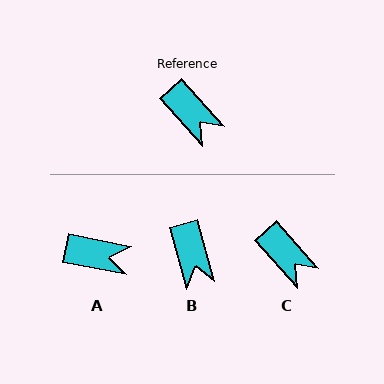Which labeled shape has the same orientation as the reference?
C.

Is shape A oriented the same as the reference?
No, it is off by about 37 degrees.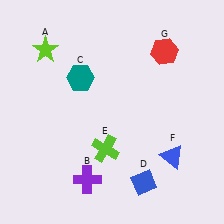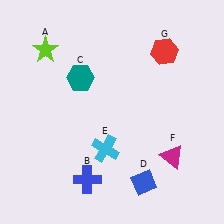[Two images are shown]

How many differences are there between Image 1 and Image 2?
There are 3 differences between the two images.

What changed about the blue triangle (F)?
In Image 1, F is blue. In Image 2, it changed to magenta.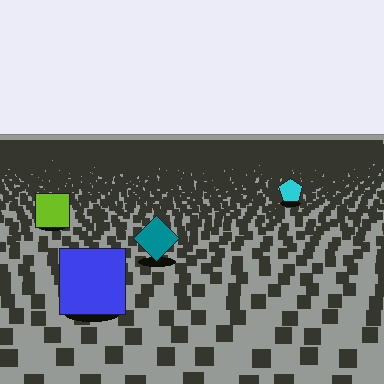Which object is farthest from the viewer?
The cyan pentagon is farthest from the viewer. It appears smaller and the ground texture around it is denser.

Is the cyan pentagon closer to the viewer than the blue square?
No. The blue square is closer — you can tell from the texture gradient: the ground texture is coarser near it.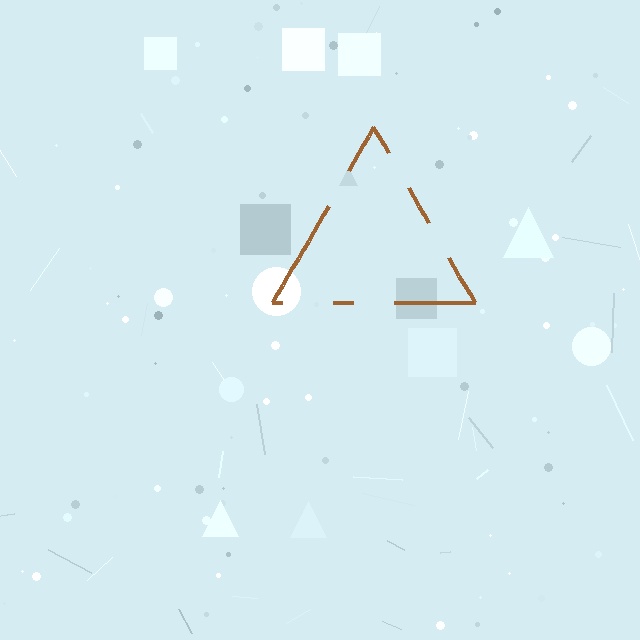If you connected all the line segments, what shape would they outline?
They would outline a triangle.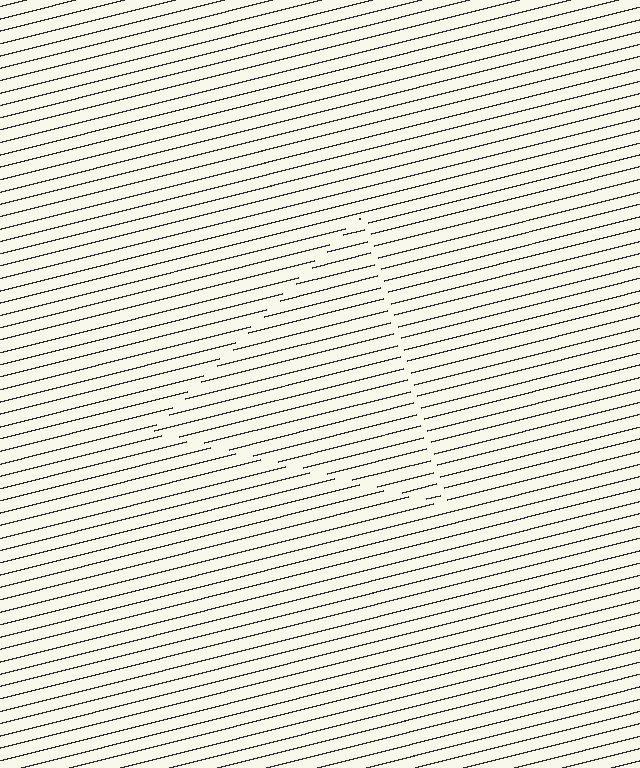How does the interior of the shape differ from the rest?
The interior of the shape contains the same grating, shifted by half a period — the contour is defined by the phase discontinuity where line-ends from the inner and outer gratings abut.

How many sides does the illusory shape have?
3 sides — the line-ends trace a triangle.